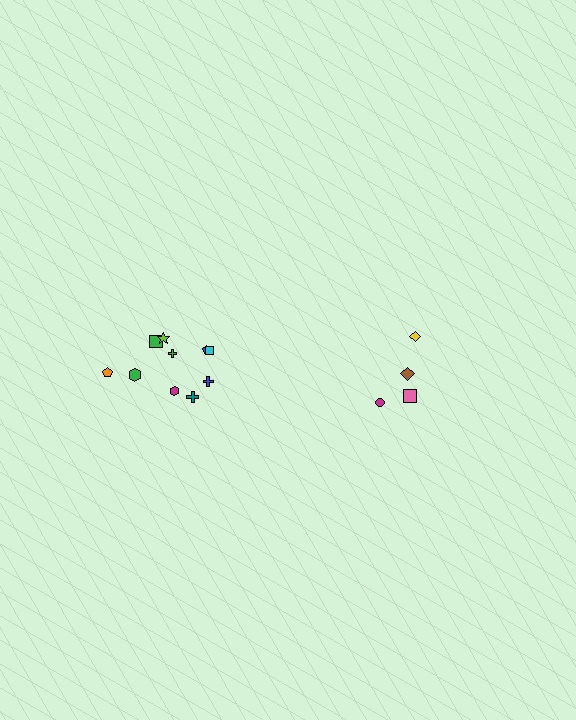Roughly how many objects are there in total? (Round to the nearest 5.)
Roughly 15 objects in total.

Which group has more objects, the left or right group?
The left group.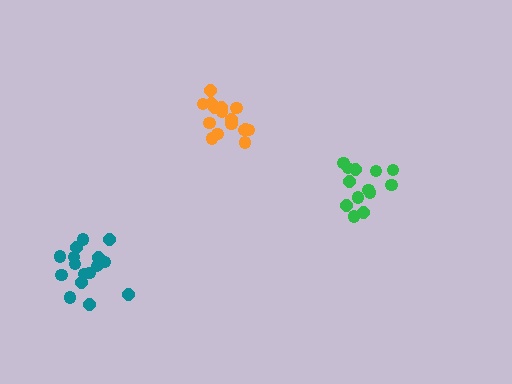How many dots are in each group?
Group 1: 16 dots, Group 2: 13 dots, Group 3: 17 dots (46 total).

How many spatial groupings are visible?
There are 3 spatial groupings.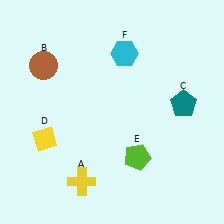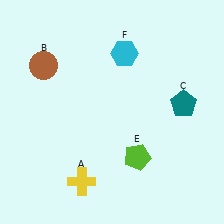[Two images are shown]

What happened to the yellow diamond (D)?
The yellow diamond (D) was removed in Image 2. It was in the bottom-left area of Image 1.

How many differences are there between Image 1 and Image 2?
There is 1 difference between the two images.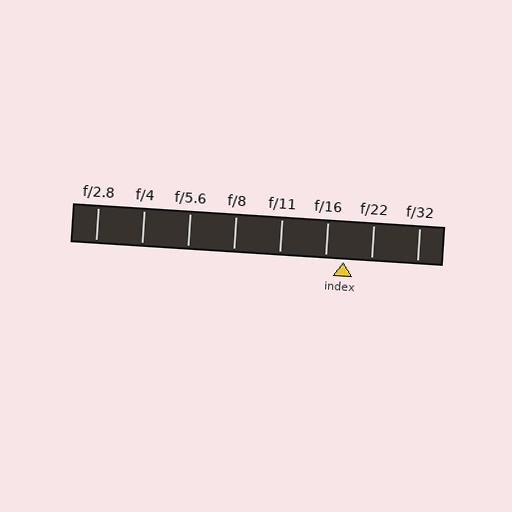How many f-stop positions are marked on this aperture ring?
There are 8 f-stop positions marked.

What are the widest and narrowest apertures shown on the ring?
The widest aperture shown is f/2.8 and the narrowest is f/32.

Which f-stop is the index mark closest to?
The index mark is closest to f/16.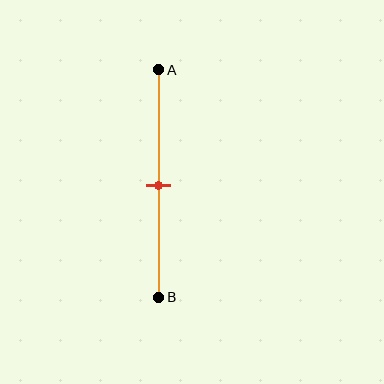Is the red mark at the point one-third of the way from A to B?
No, the mark is at about 50% from A, not at the 33% one-third point.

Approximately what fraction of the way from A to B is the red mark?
The red mark is approximately 50% of the way from A to B.